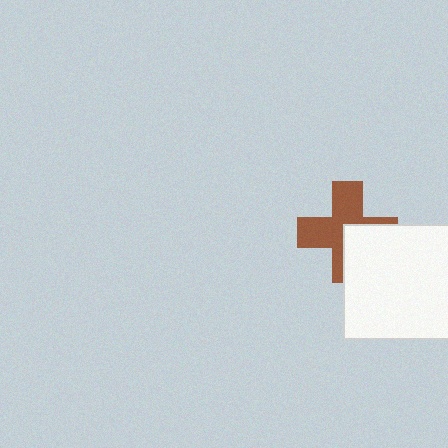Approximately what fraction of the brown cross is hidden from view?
Roughly 38% of the brown cross is hidden behind the white square.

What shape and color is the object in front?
The object in front is a white square.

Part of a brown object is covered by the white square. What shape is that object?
It is a cross.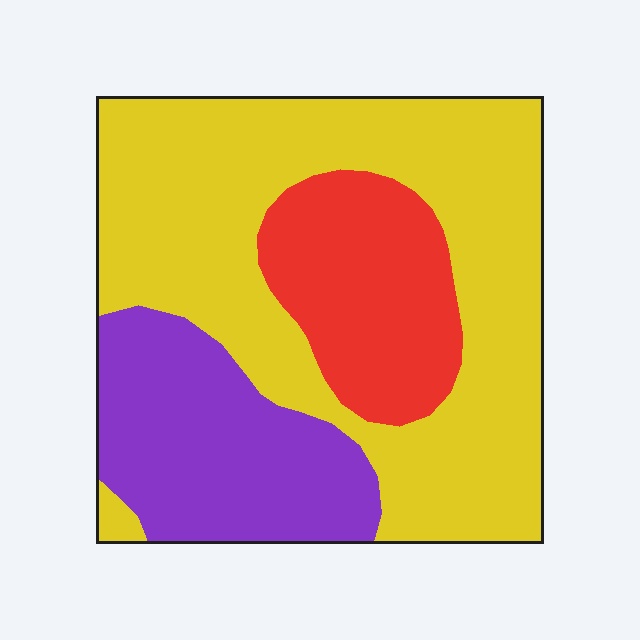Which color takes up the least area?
Red, at roughly 20%.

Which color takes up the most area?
Yellow, at roughly 55%.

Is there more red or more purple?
Purple.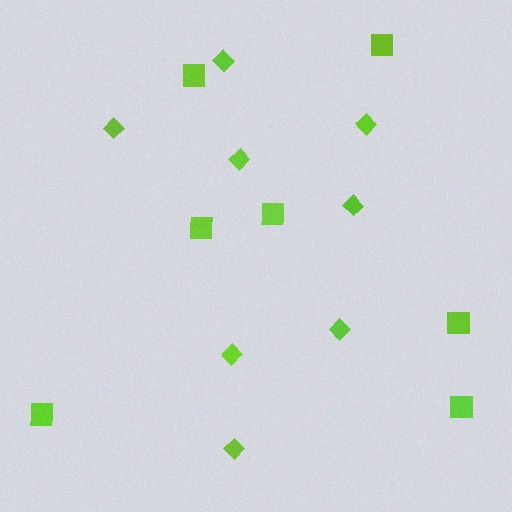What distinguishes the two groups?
There are 2 groups: one group of squares (7) and one group of diamonds (8).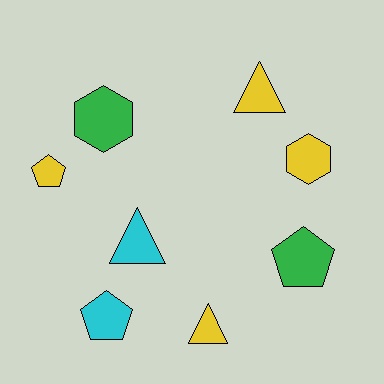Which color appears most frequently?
Yellow, with 4 objects.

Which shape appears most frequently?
Pentagon, with 3 objects.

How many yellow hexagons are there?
There is 1 yellow hexagon.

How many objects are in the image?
There are 8 objects.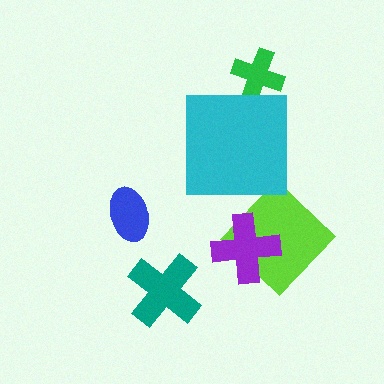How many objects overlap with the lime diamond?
1 object overlaps with the lime diamond.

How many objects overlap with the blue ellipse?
0 objects overlap with the blue ellipse.